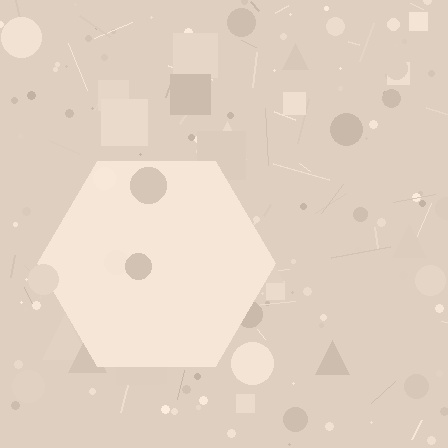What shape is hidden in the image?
A hexagon is hidden in the image.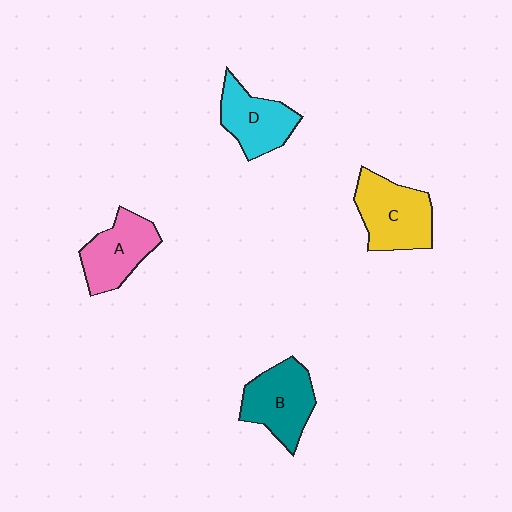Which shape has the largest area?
Shape C (yellow).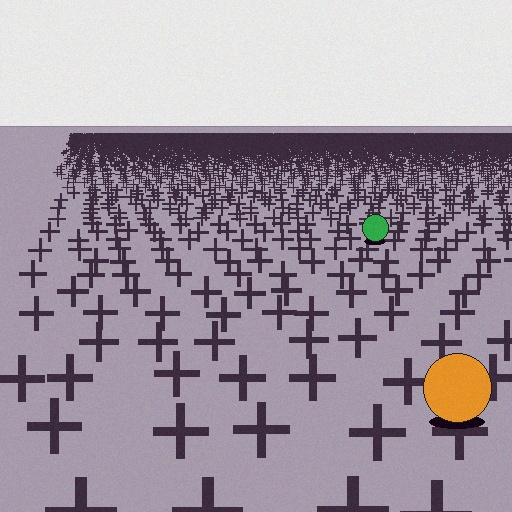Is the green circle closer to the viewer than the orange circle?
No. The orange circle is closer — you can tell from the texture gradient: the ground texture is coarser near it.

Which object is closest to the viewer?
The orange circle is closest. The texture marks near it are larger and more spread out.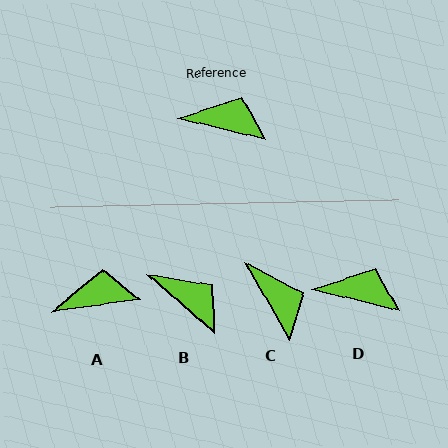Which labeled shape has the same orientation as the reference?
D.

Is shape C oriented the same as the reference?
No, it is off by about 45 degrees.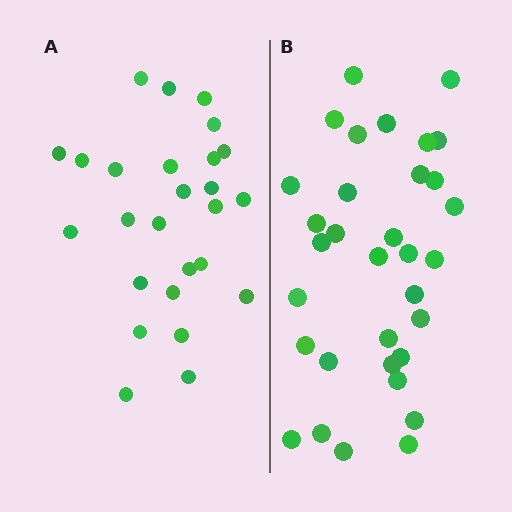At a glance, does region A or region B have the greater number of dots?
Region B (the right region) has more dots.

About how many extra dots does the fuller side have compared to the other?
Region B has roughly 8 or so more dots than region A.